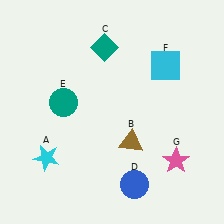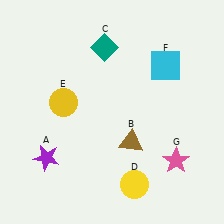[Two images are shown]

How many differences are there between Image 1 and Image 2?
There are 3 differences between the two images.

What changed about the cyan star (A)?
In Image 1, A is cyan. In Image 2, it changed to purple.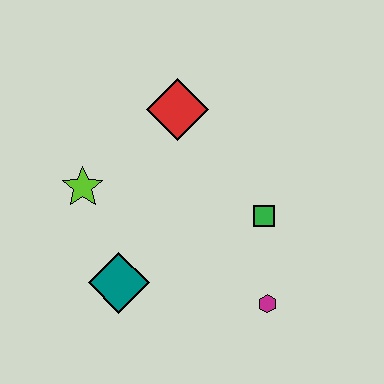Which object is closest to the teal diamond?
The lime star is closest to the teal diamond.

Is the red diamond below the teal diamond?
No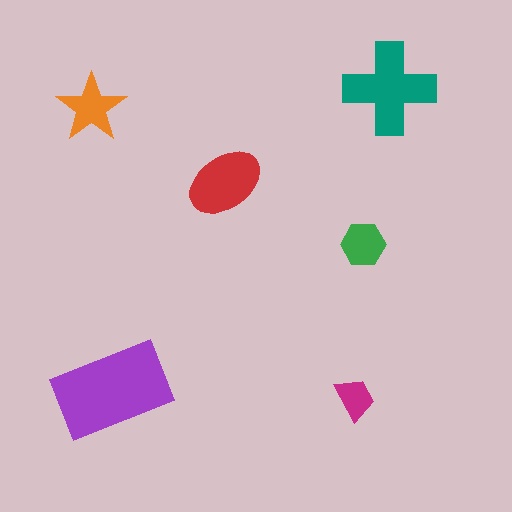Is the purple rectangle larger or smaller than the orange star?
Larger.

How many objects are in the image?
There are 6 objects in the image.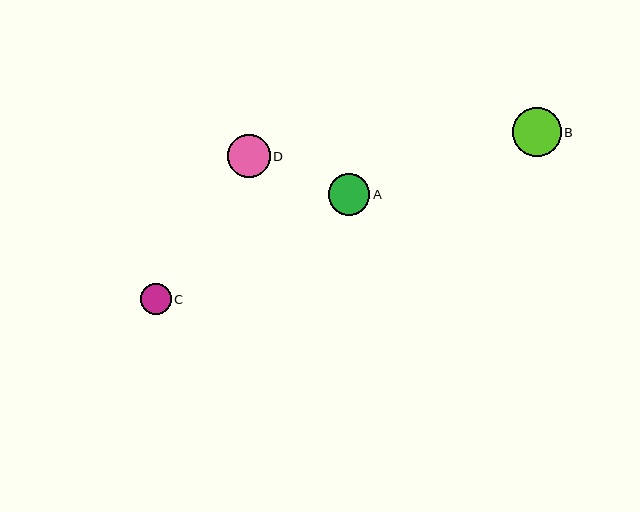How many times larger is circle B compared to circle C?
Circle B is approximately 1.6 times the size of circle C.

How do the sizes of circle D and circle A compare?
Circle D and circle A are approximately the same size.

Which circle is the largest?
Circle B is the largest with a size of approximately 49 pixels.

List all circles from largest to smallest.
From largest to smallest: B, D, A, C.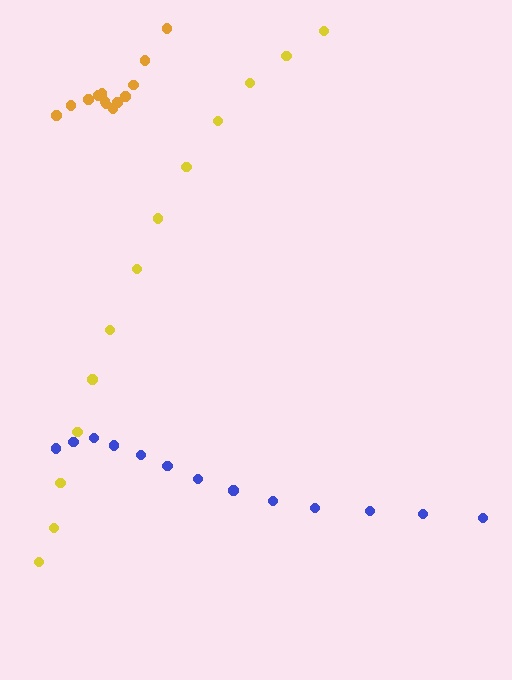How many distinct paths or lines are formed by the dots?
There are 3 distinct paths.